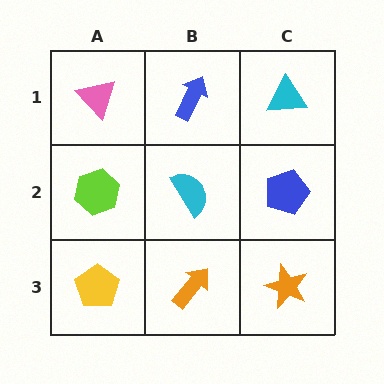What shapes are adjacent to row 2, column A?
A pink triangle (row 1, column A), a yellow pentagon (row 3, column A), a cyan semicircle (row 2, column B).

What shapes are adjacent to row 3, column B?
A cyan semicircle (row 2, column B), a yellow pentagon (row 3, column A), an orange star (row 3, column C).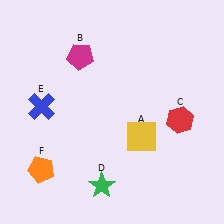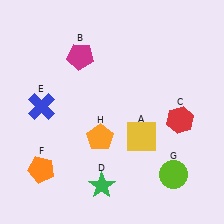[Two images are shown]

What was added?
A lime circle (G), an orange pentagon (H) were added in Image 2.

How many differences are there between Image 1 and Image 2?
There are 2 differences between the two images.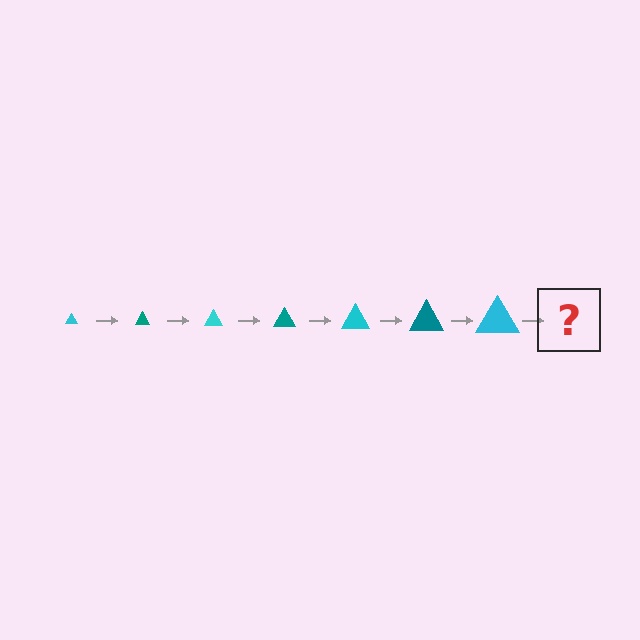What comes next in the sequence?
The next element should be a teal triangle, larger than the previous one.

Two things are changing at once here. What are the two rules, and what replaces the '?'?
The two rules are that the triangle grows larger each step and the color cycles through cyan and teal. The '?' should be a teal triangle, larger than the previous one.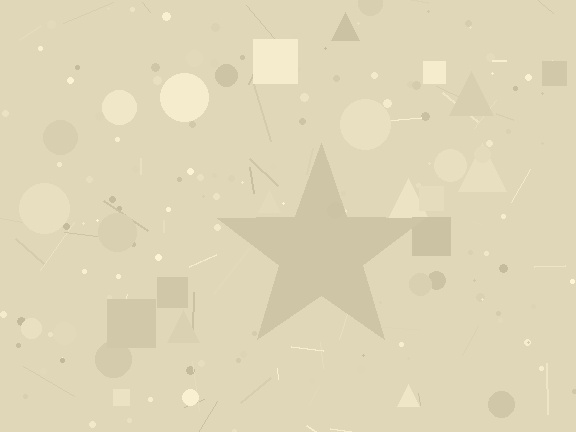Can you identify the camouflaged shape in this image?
The camouflaged shape is a star.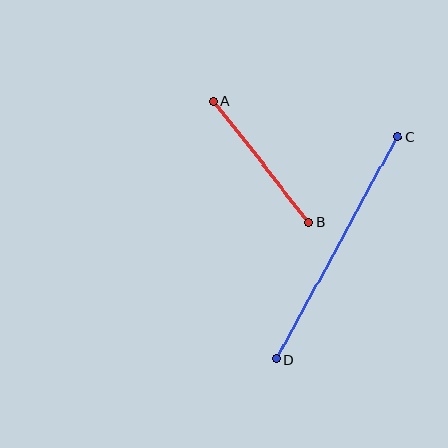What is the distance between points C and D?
The distance is approximately 253 pixels.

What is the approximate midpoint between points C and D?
The midpoint is at approximately (337, 248) pixels.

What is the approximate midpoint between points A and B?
The midpoint is at approximately (261, 161) pixels.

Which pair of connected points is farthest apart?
Points C and D are farthest apart.